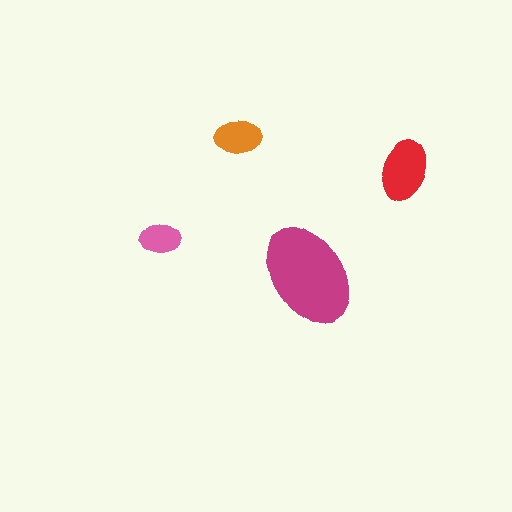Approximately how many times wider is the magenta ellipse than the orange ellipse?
About 2 times wider.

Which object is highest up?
The orange ellipse is topmost.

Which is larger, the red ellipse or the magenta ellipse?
The magenta one.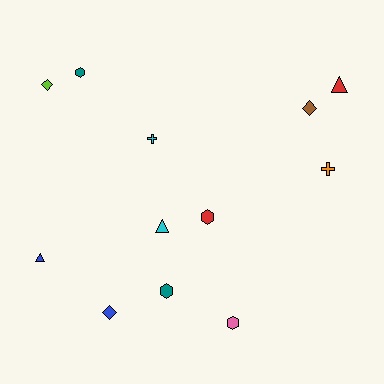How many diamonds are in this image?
There are 3 diamonds.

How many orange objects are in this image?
There is 1 orange object.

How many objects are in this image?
There are 12 objects.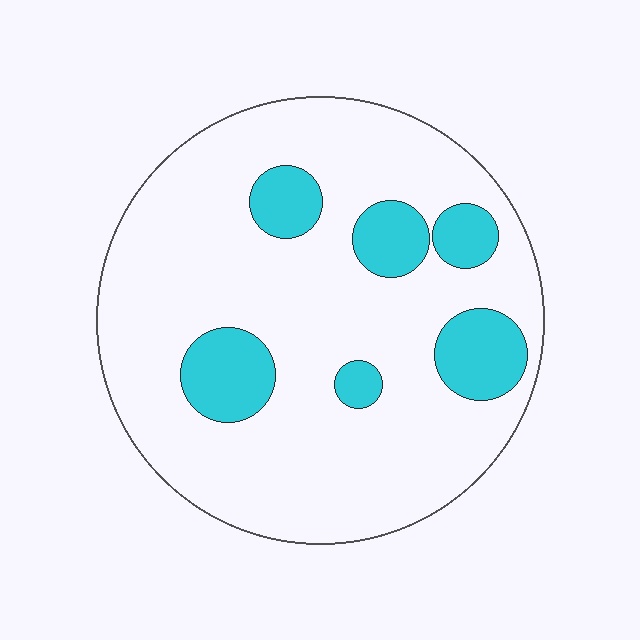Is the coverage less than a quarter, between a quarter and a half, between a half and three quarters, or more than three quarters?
Less than a quarter.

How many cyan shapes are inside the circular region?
6.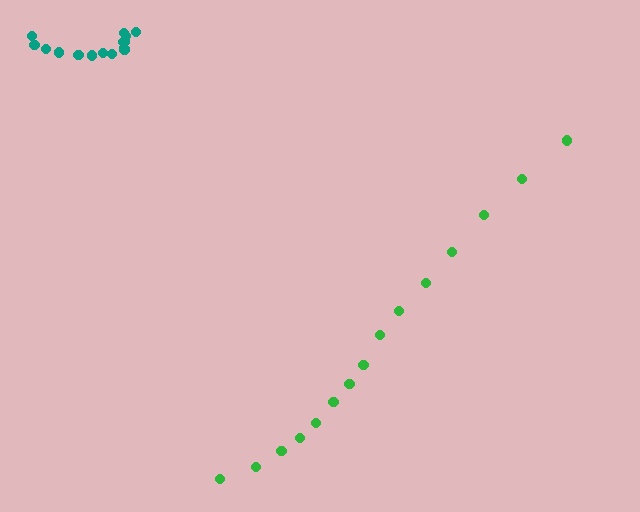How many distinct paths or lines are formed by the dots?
There are 2 distinct paths.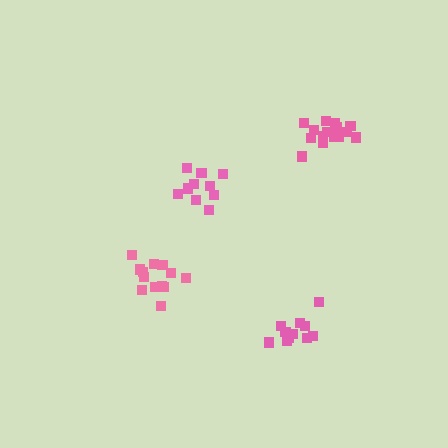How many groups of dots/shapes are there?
There are 4 groups.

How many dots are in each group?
Group 1: 13 dots, Group 2: 12 dots, Group 3: 15 dots, Group 4: 10 dots (50 total).